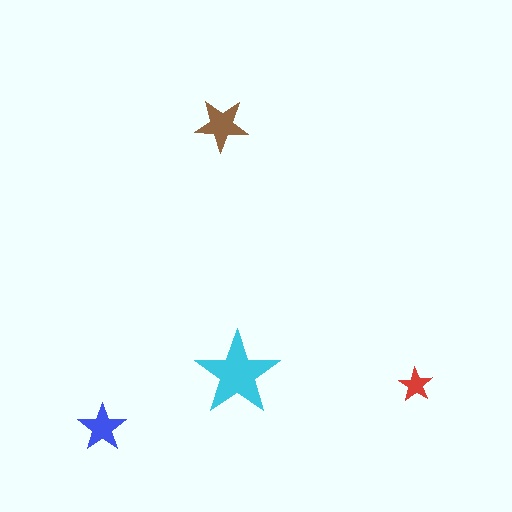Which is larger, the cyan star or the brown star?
The cyan one.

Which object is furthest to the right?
The red star is rightmost.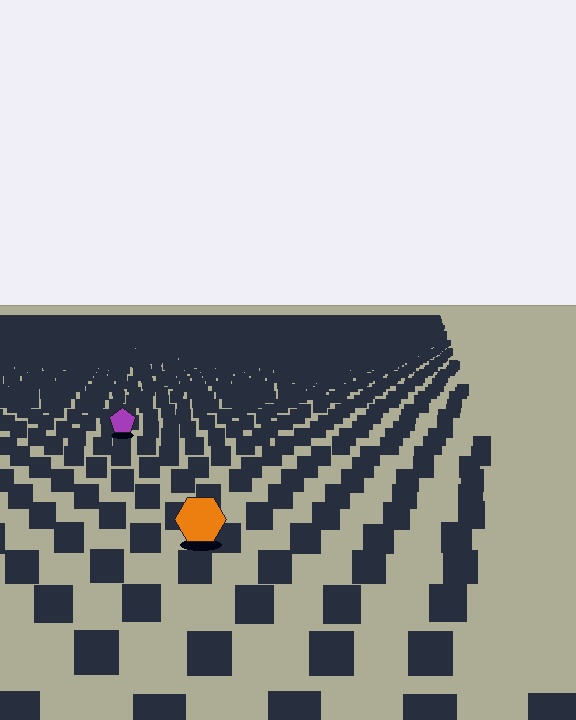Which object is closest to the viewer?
The orange hexagon is closest. The texture marks near it are larger and more spread out.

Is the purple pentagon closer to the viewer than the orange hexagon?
No. The orange hexagon is closer — you can tell from the texture gradient: the ground texture is coarser near it.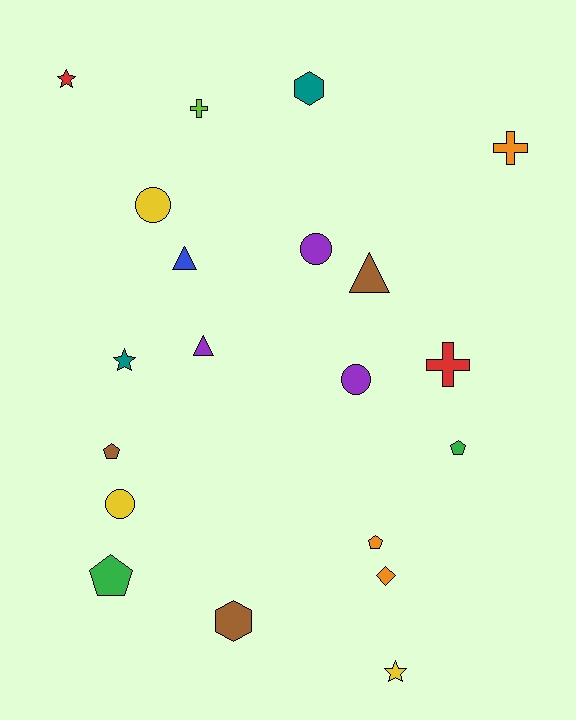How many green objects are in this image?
There are 2 green objects.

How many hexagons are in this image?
There are 2 hexagons.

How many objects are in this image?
There are 20 objects.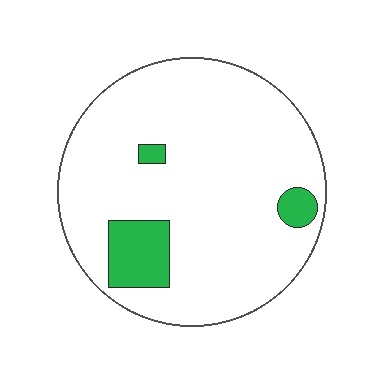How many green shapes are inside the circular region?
3.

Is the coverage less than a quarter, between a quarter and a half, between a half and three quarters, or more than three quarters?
Less than a quarter.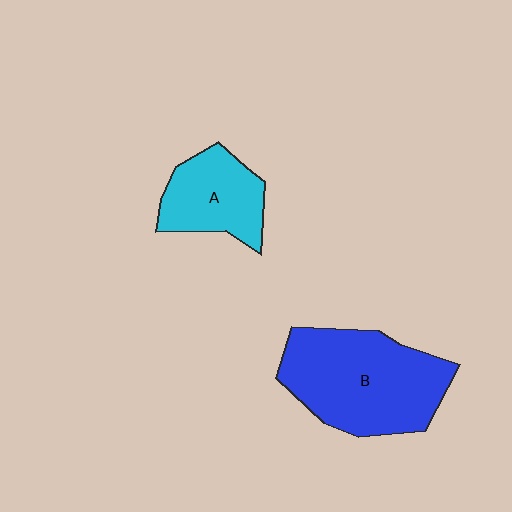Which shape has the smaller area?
Shape A (cyan).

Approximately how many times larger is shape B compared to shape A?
Approximately 1.9 times.